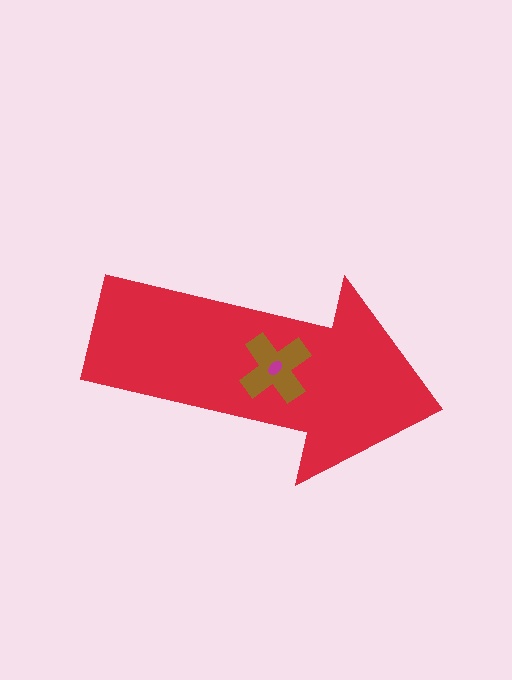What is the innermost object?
The magenta ellipse.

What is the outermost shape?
The red arrow.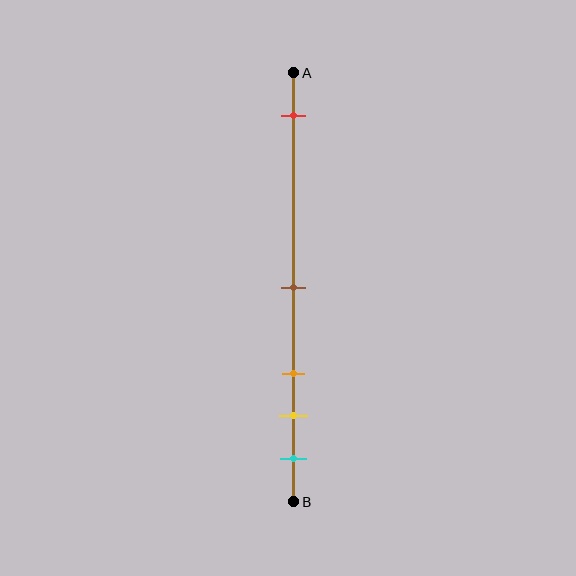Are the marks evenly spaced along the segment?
No, the marks are not evenly spaced.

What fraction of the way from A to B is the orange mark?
The orange mark is approximately 70% (0.7) of the way from A to B.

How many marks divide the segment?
There are 5 marks dividing the segment.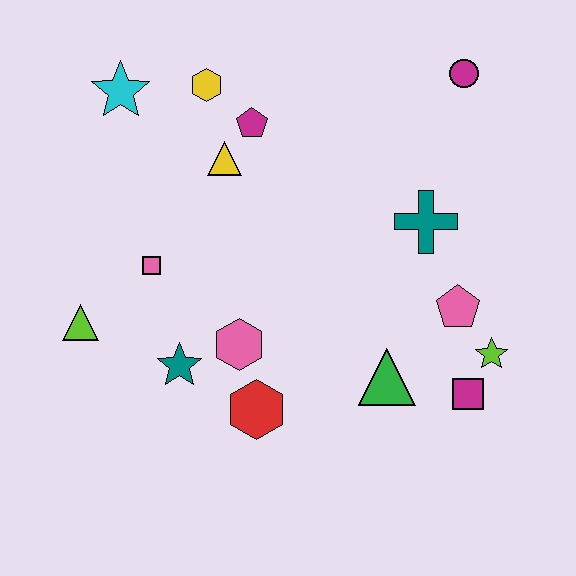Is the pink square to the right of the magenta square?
No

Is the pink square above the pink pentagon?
Yes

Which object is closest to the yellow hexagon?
The magenta pentagon is closest to the yellow hexagon.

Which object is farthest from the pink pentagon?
The cyan star is farthest from the pink pentagon.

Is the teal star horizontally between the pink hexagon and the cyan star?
Yes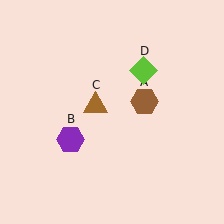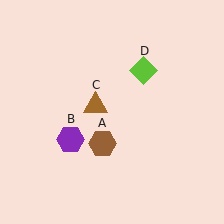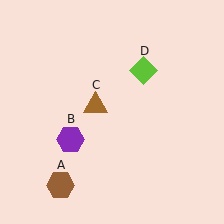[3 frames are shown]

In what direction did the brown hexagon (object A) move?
The brown hexagon (object A) moved down and to the left.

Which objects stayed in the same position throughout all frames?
Purple hexagon (object B) and brown triangle (object C) and lime diamond (object D) remained stationary.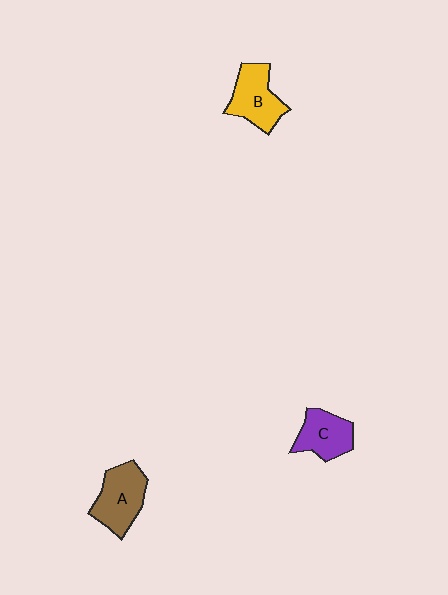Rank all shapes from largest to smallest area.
From largest to smallest: A (brown), B (yellow), C (purple).